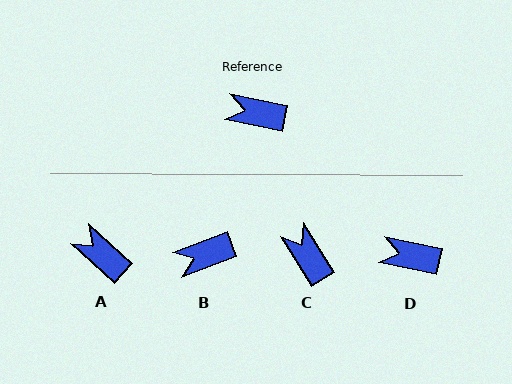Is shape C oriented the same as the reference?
No, it is off by about 47 degrees.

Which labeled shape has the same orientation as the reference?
D.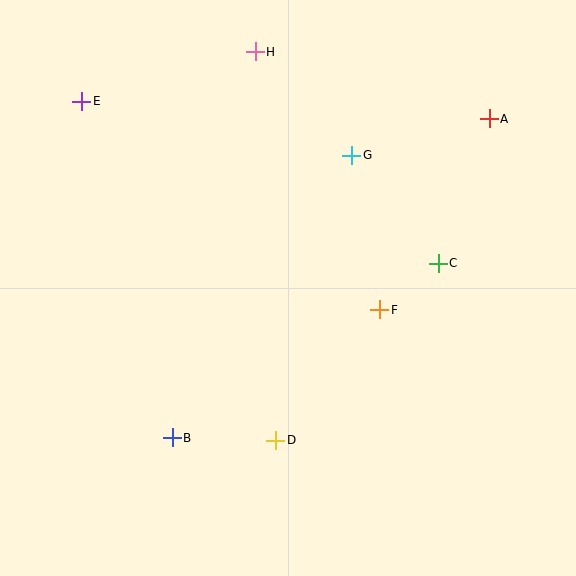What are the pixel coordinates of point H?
Point H is at (255, 52).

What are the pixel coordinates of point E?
Point E is at (82, 101).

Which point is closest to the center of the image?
Point F at (380, 310) is closest to the center.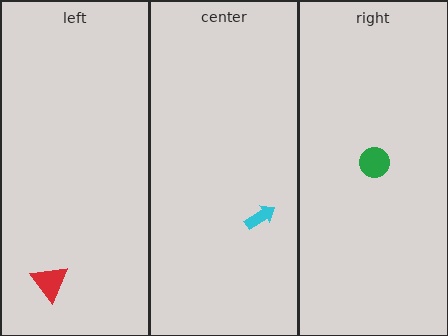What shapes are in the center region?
The cyan arrow.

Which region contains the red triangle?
The left region.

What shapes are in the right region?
The green circle.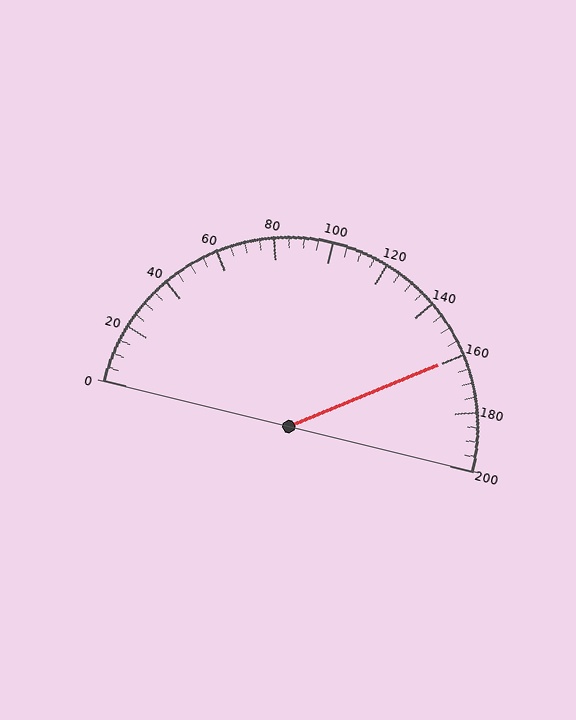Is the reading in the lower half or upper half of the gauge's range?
The reading is in the upper half of the range (0 to 200).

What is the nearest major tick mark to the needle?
The nearest major tick mark is 160.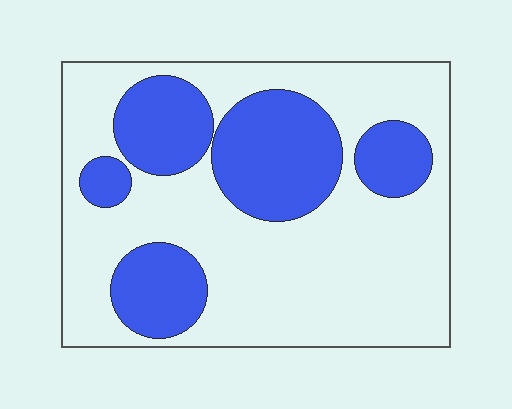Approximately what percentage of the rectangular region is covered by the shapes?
Approximately 30%.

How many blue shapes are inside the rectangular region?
5.